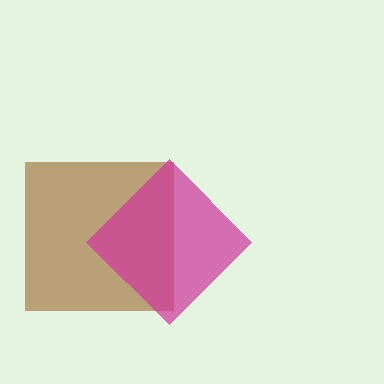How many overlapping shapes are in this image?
There are 2 overlapping shapes in the image.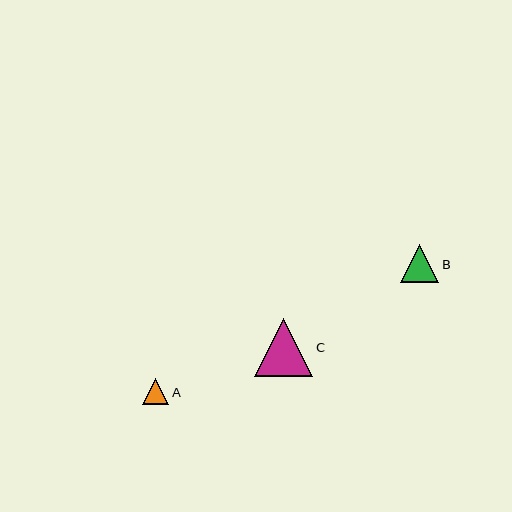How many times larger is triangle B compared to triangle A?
Triangle B is approximately 1.5 times the size of triangle A.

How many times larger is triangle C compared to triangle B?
Triangle C is approximately 1.5 times the size of triangle B.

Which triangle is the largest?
Triangle C is the largest with a size of approximately 58 pixels.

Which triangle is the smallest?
Triangle A is the smallest with a size of approximately 26 pixels.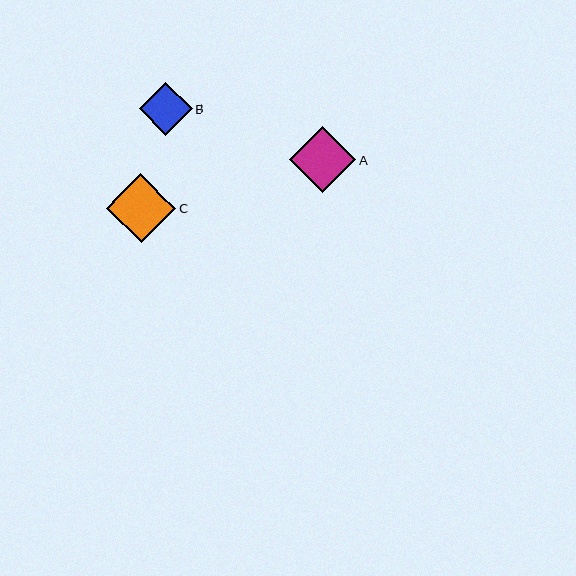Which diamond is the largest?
Diamond C is the largest with a size of approximately 69 pixels.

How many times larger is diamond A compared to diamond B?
Diamond A is approximately 1.3 times the size of diamond B.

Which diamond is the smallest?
Diamond B is the smallest with a size of approximately 53 pixels.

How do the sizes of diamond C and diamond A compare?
Diamond C and diamond A are approximately the same size.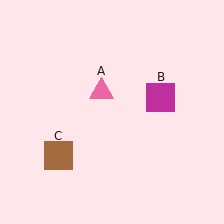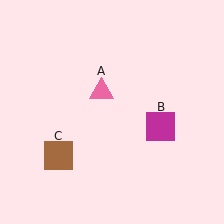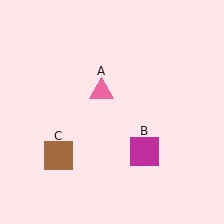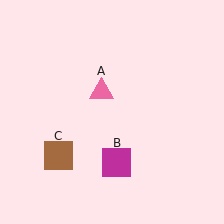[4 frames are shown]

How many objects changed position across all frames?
1 object changed position: magenta square (object B).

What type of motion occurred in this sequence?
The magenta square (object B) rotated clockwise around the center of the scene.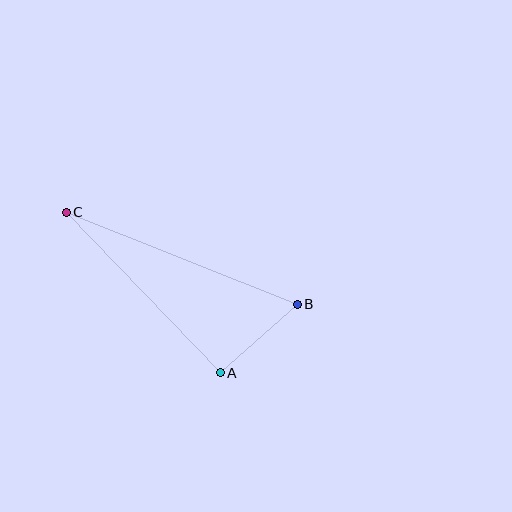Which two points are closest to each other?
Points A and B are closest to each other.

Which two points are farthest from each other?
Points B and C are farthest from each other.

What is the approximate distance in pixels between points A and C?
The distance between A and C is approximately 222 pixels.